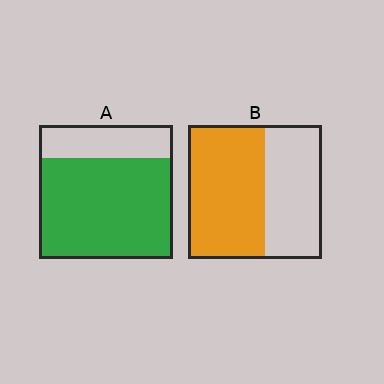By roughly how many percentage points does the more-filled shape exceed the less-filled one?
By roughly 20 percentage points (A over B).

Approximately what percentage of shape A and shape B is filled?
A is approximately 75% and B is approximately 55%.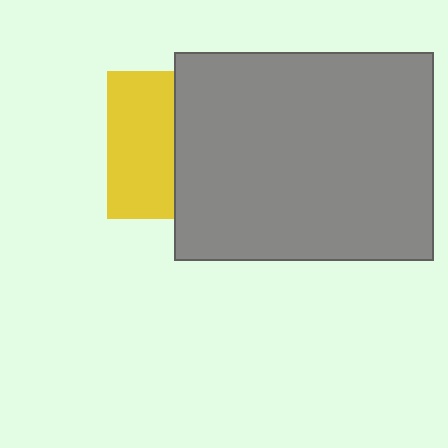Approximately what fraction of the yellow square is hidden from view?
Roughly 55% of the yellow square is hidden behind the gray rectangle.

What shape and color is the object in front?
The object in front is a gray rectangle.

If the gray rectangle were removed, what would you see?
You would see the complete yellow square.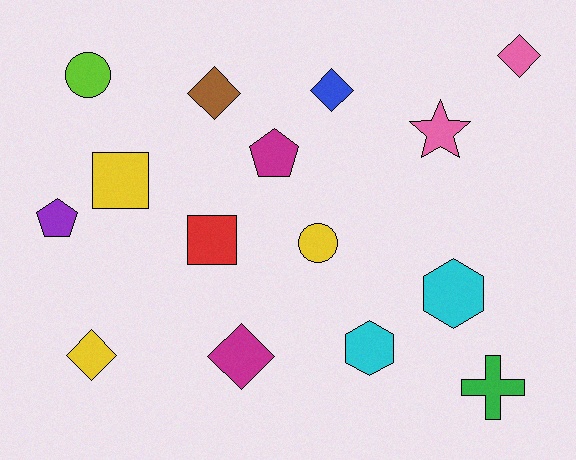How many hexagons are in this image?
There are 2 hexagons.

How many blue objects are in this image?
There is 1 blue object.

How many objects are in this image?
There are 15 objects.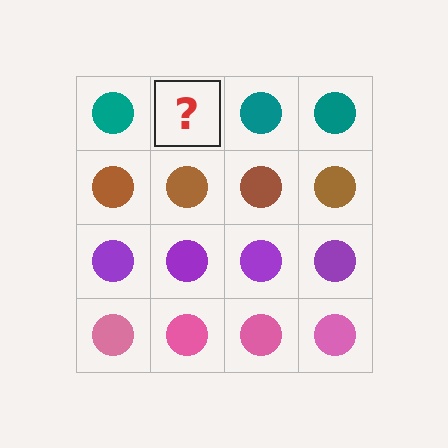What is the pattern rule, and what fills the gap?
The rule is that each row has a consistent color. The gap should be filled with a teal circle.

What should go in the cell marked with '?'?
The missing cell should contain a teal circle.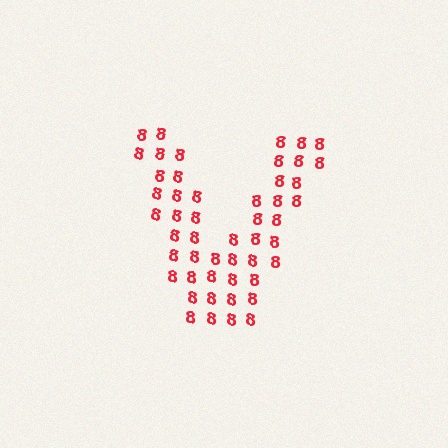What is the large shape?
The large shape is the letter V.